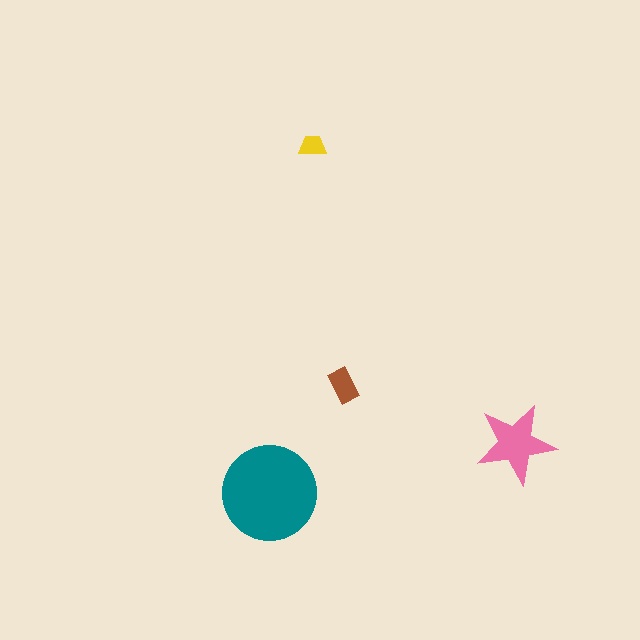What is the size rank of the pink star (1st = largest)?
2nd.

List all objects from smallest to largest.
The yellow trapezoid, the brown rectangle, the pink star, the teal circle.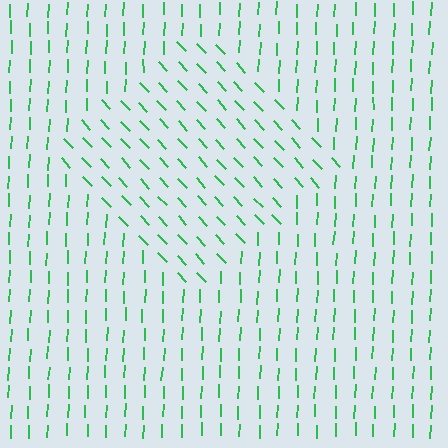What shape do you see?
I see a diamond.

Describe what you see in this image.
The image is filled with small green line segments. A diamond region in the image has lines oriented differently from the surrounding lines, creating a visible texture boundary.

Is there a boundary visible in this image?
Yes, there is a texture boundary formed by a change in line orientation.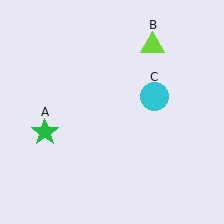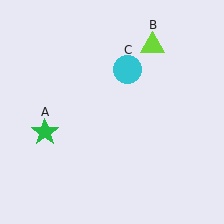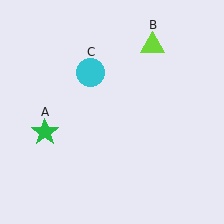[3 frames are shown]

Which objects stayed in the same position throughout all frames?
Green star (object A) and lime triangle (object B) remained stationary.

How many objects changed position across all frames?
1 object changed position: cyan circle (object C).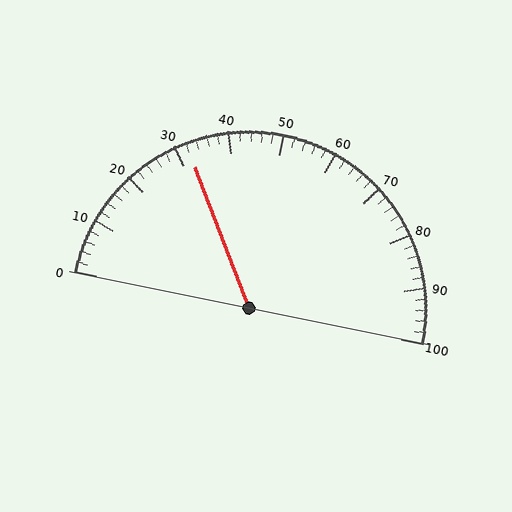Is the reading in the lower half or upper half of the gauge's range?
The reading is in the lower half of the range (0 to 100).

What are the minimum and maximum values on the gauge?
The gauge ranges from 0 to 100.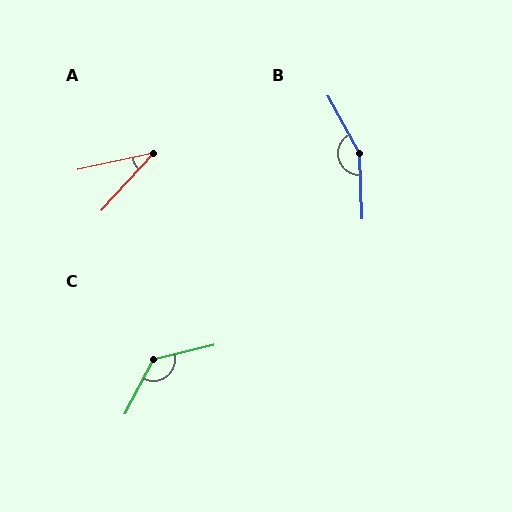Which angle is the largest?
B, at approximately 153 degrees.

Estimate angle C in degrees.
Approximately 131 degrees.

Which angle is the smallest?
A, at approximately 36 degrees.